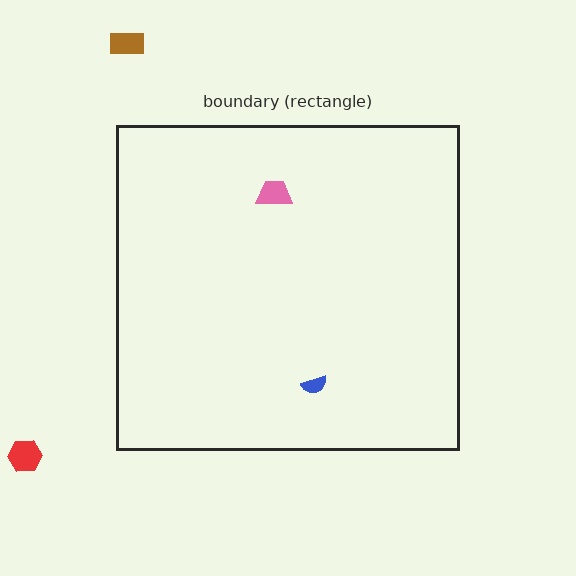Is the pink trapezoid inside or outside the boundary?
Inside.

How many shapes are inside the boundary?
2 inside, 2 outside.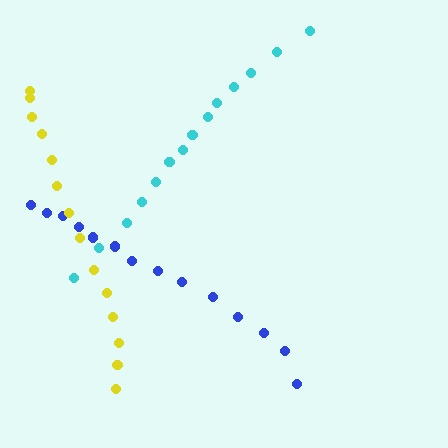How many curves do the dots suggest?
There are 3 distinct paths.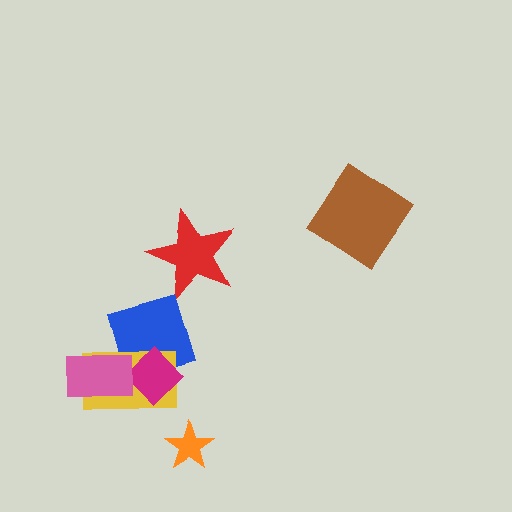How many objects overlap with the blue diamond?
3 objects overlap with the blue diamond.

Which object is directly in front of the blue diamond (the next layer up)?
The yellow rectangle is directly in front of the blue diamond.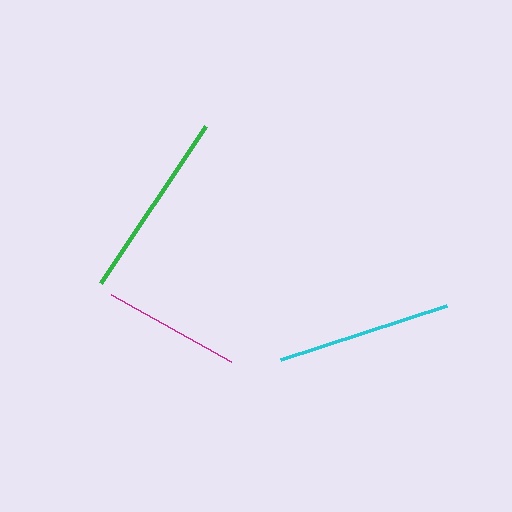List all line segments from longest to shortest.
From longest to shortest: green, cyan, magenta.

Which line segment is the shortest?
The magenta line is the shortest at approximately 138 pixels.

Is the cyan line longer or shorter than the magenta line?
The cyan line is longer than the magenta line.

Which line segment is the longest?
The green line is the longest at approximately 189 pixels.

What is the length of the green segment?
The green segment is approximately 189 pixels long.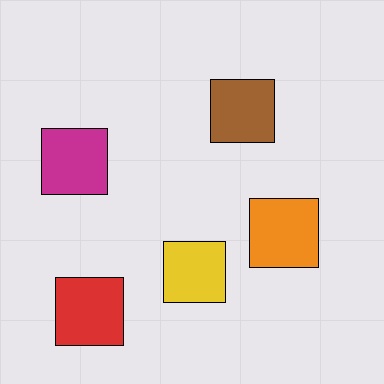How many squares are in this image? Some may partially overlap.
There are 5 squares.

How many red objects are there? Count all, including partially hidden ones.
There is 1 red object.